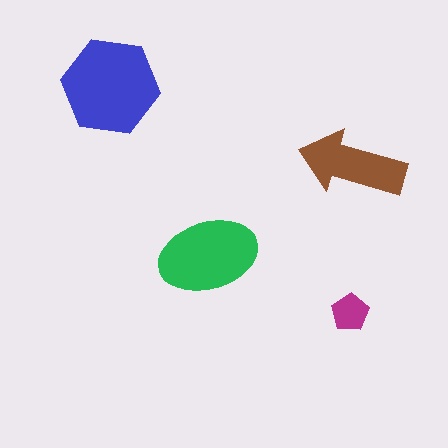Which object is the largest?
The blue hexagon.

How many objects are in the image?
There are 4 objects in the image.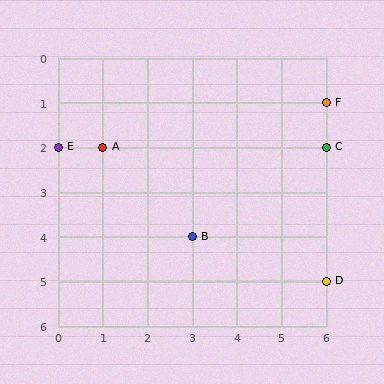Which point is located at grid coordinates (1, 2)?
Point A is at (1, 2).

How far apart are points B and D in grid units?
Points B and D are 3 columns and 1 row apart (about 3.2 grid units diagonally).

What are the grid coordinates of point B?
Point B is at grid coordinates (3, 4).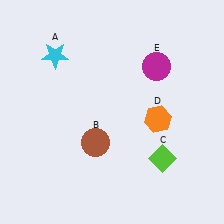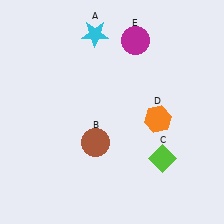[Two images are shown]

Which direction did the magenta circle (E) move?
The magenta circle (E) moved up.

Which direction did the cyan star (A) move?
The cyan star (A) moved right.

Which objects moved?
The objects that moved are: the cyan star (A), the magenta circle (E).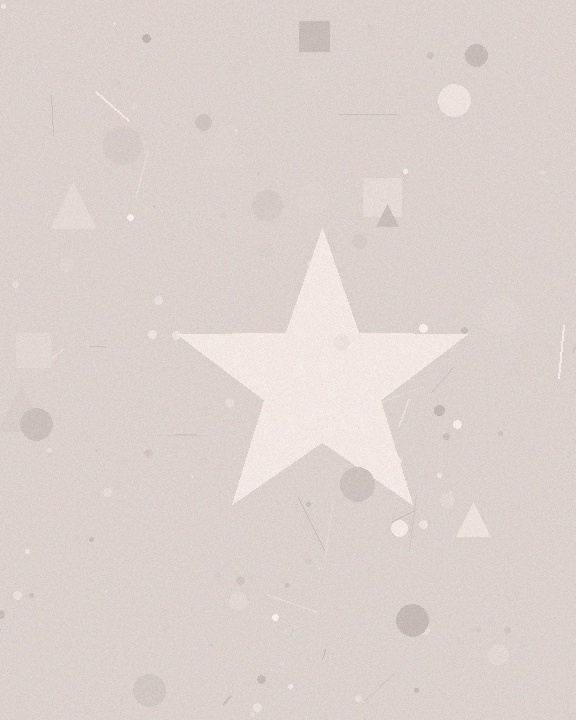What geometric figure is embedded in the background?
A star is embedded in the background.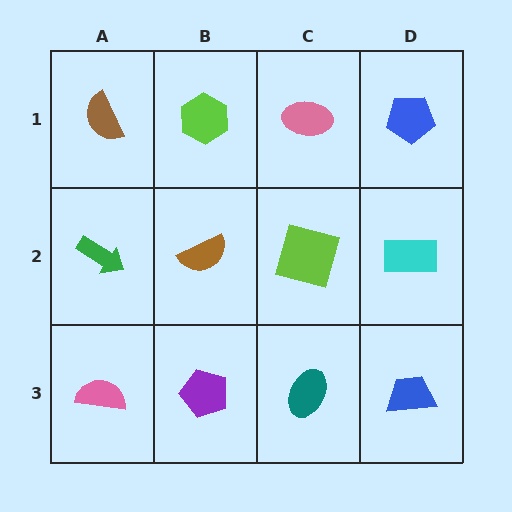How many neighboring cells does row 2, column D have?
3.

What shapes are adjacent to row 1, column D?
A cyan rectangle (row 2, column D), a pink ellipse (row 1, column C).